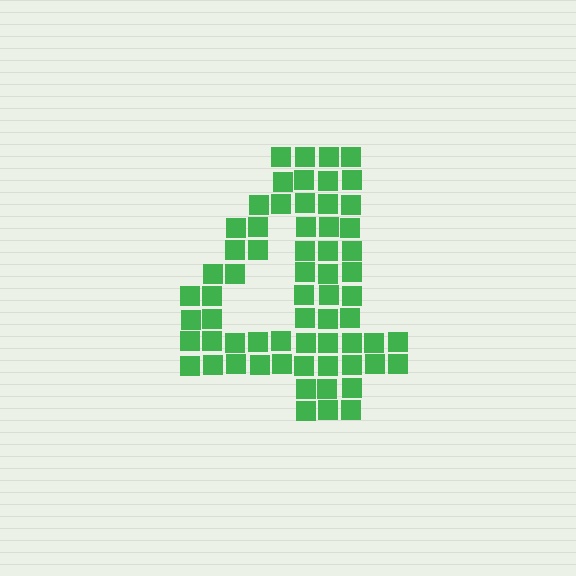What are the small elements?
The small elements are squares.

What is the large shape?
The large shape is the digit 4.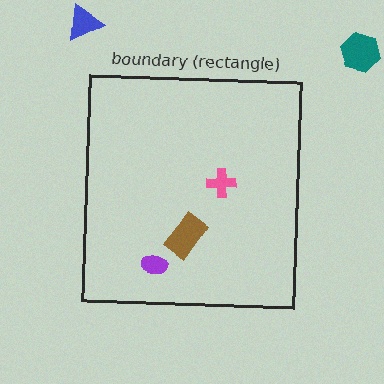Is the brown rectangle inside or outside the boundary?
Inside.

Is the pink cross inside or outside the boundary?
Inside.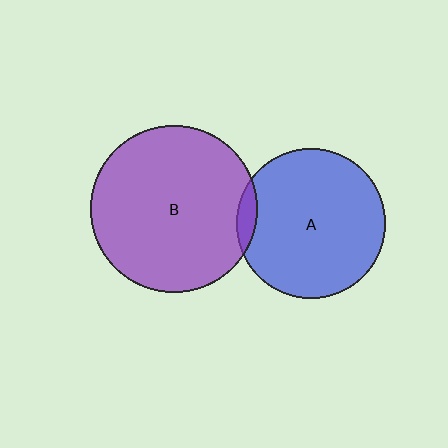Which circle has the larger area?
Circle B (purple).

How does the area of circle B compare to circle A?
Approximately 1.2 times.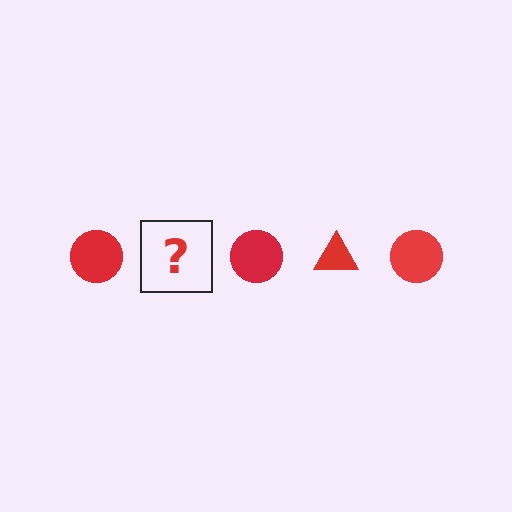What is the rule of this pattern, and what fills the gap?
The rule is that the pattern cycles through circle, triangle shapes in red. The gap should be filled with a red triangle.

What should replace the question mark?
The question mark should be replaced with a red triangle.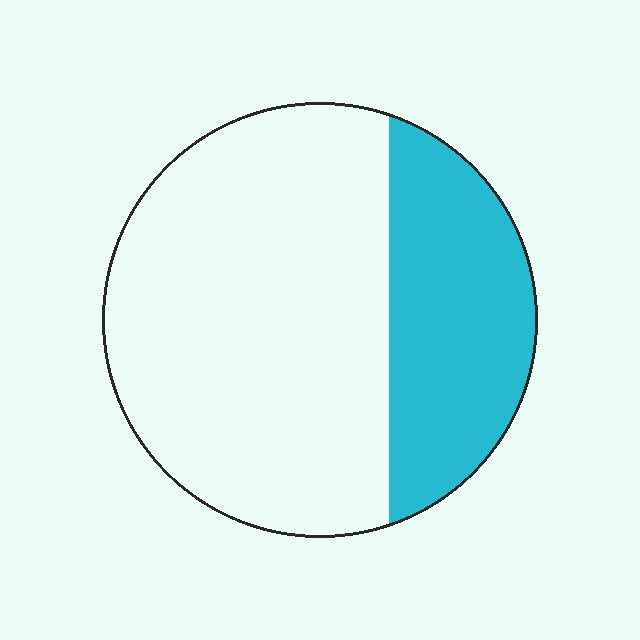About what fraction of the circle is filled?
About one third (1/3).